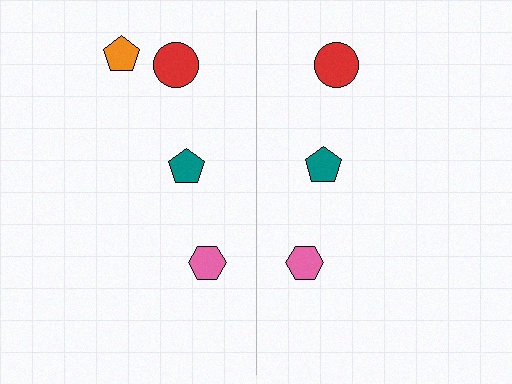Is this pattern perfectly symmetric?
No, the pattern is not perfectly symmetric. A orange pentagon is missing from the right side.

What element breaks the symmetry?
A orange pentagon is missing from the right side.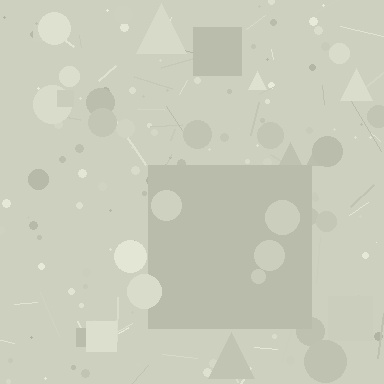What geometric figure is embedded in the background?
A square is embedded in the background.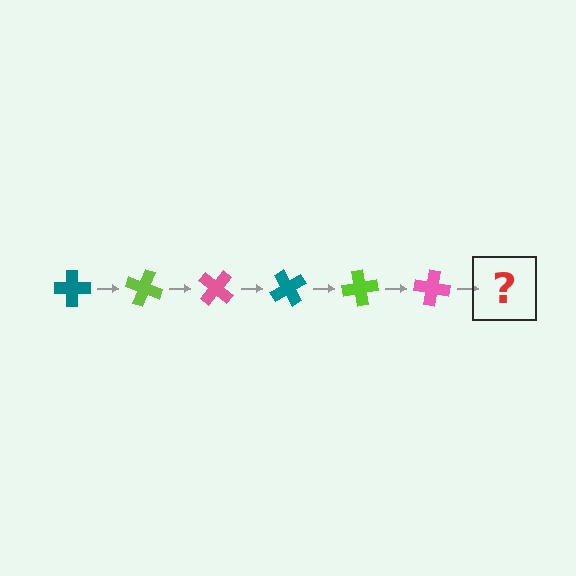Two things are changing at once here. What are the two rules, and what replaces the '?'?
The two rules are that it rotates 20 degrees each step and the color cycles through teal, lime, and pink. The '?' should be a teal cross, rotated 120 degrees from the start.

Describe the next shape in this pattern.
It should be a teal cross, rotated 120 degrees from the start.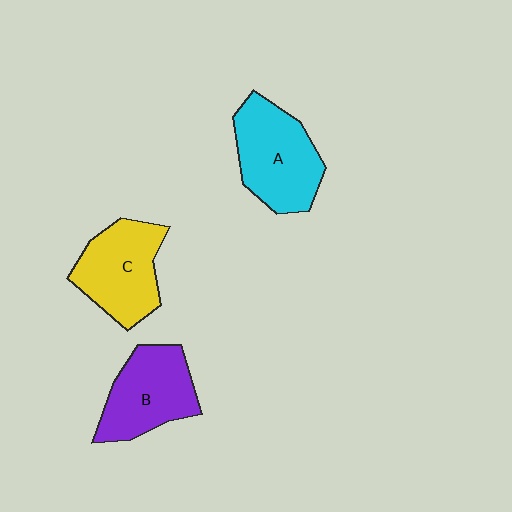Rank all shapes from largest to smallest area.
From largest to smallest: A (cyan), C (yellow), B (purple).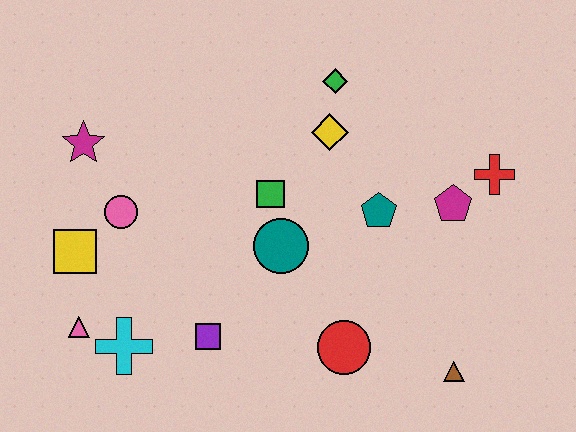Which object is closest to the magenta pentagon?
The red cross is closest to the magenta pentagon.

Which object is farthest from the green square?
The brown triangle is farthest from the green square.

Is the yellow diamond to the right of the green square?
Yes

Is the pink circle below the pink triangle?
No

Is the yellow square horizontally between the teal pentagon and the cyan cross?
No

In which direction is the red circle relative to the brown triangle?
The red circle is to the left of the brown triangle.